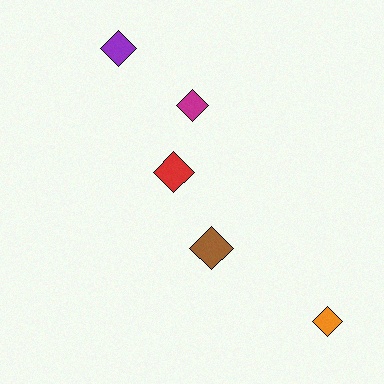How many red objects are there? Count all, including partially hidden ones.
There is 1 red object.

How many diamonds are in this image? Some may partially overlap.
There are 5 diamonds.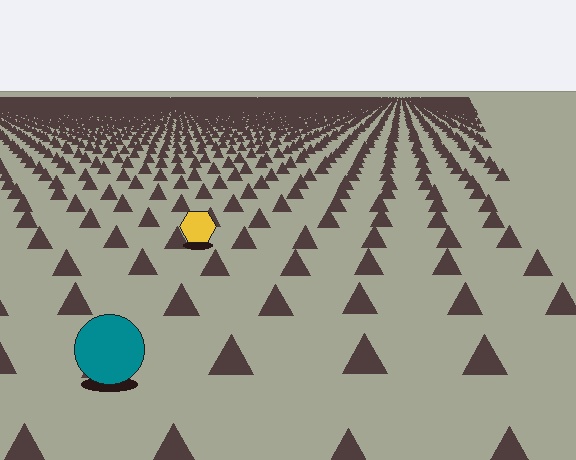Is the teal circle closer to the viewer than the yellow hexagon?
Yes. The teal circle is closer — you can tell from the texture gradient: the ground texture is coarser near it.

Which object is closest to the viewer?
The teal circle is closest. The texture marks near it are larger and more spread out.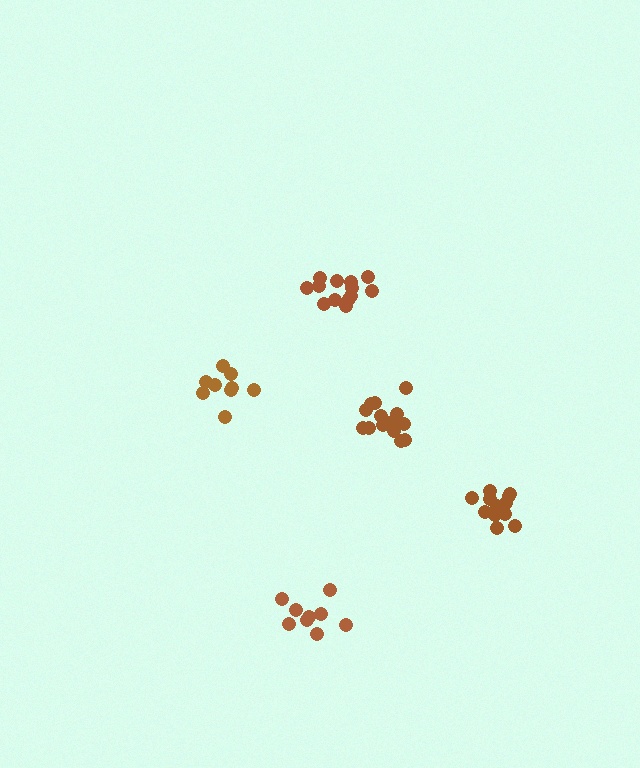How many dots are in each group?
Group 1: 9 dots, Group 2: 14 dots, Group 3: 13 dots, Group 4: 15 dots, Group 5: 9 dots (60 total).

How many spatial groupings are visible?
There are 5 spatial groupings.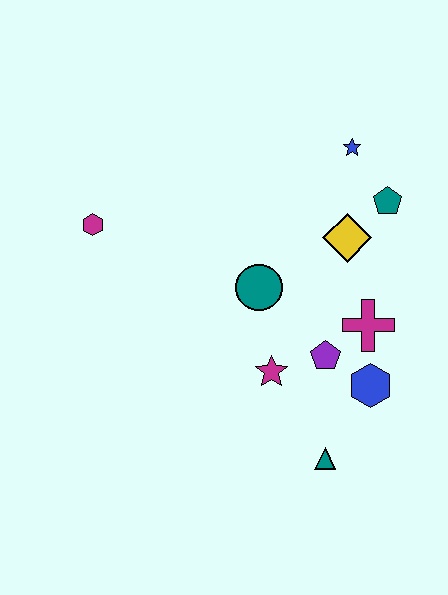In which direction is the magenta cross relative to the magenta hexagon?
The magenta cross is to the right of the magenta hexagon.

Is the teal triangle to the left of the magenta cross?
Yes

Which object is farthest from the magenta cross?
The magenta hexagon is farthest from the magenta cross.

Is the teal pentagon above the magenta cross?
Yes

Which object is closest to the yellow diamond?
The teal pentagon is closest to the yellow diamond.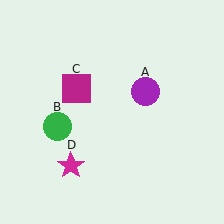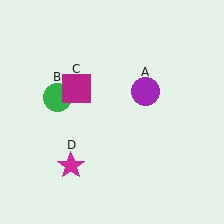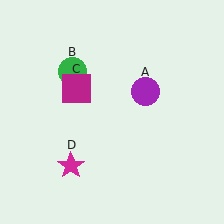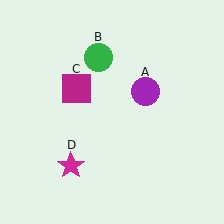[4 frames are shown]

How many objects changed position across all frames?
1 object changed position: green circle (object B).